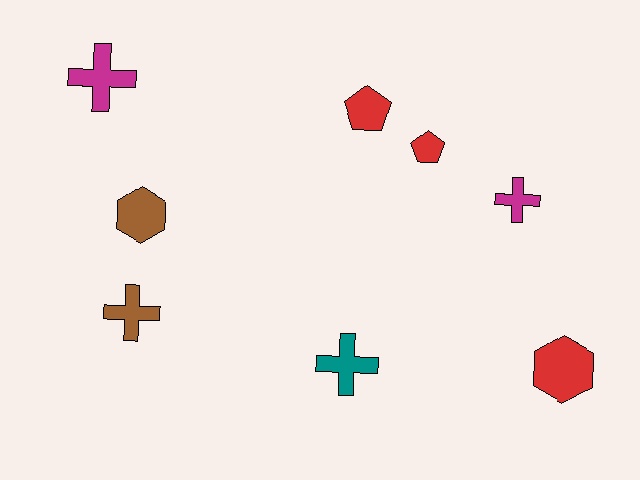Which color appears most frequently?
Red, with 3 objects.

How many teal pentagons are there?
There are no teal pentagons.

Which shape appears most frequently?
Cross, with 4 objects.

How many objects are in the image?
There are 8 objects.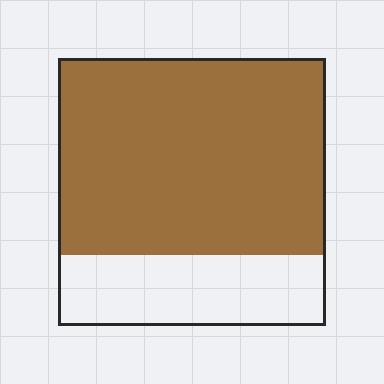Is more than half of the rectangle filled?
Yes.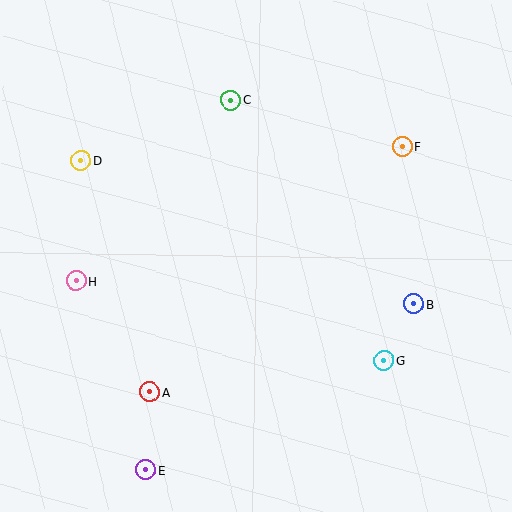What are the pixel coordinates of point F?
Point F is at (402, 147).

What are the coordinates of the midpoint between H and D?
The midpoint between H and D is at (78, 221).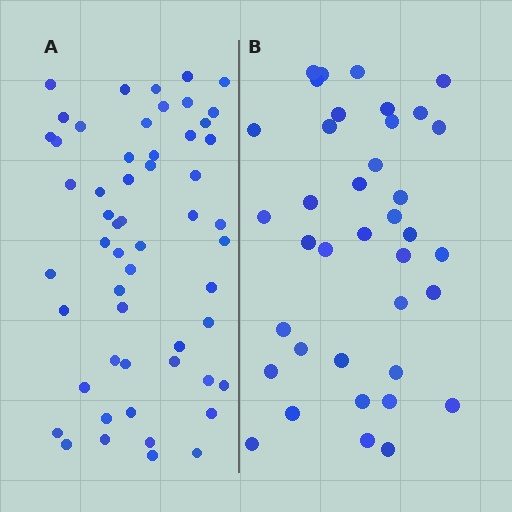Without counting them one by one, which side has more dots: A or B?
Region A (the left region) has more dots.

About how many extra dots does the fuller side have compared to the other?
Region A has approximately 15 more dots than region B.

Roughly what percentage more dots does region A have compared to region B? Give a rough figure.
About 45% more.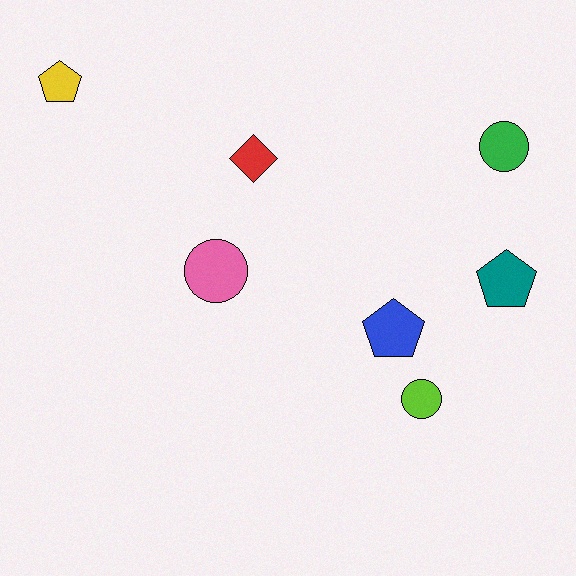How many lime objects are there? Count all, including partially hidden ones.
There is 1 lime object.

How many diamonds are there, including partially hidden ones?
There is 1 diamond.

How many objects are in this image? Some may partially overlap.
There are 7 objects.